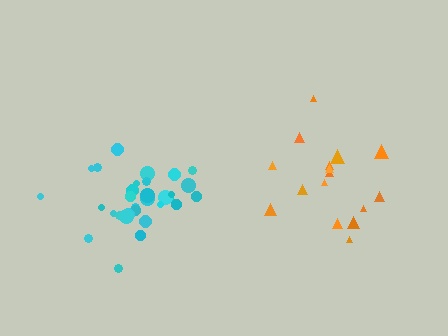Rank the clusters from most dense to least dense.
cyan, orange.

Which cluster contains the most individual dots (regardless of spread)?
Cyan (31).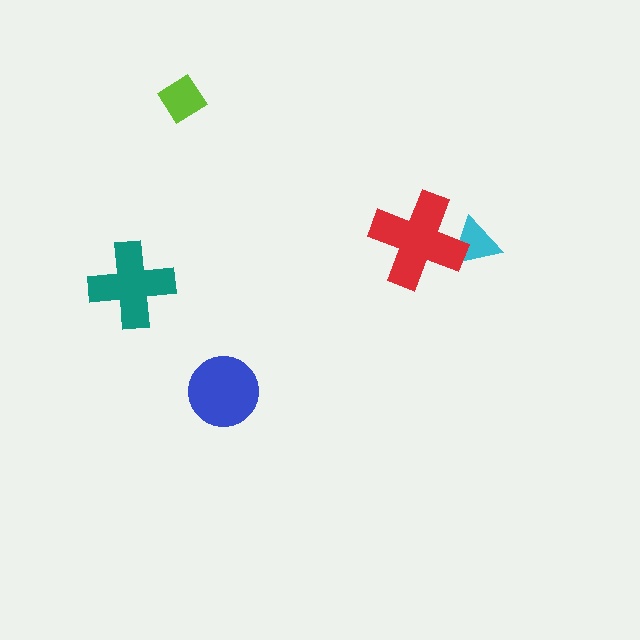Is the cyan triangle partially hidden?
Yes, it is partially covered by another shape.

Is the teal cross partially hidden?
No, no other shape covers it.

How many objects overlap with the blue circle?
0 objects overlap with the blue circle.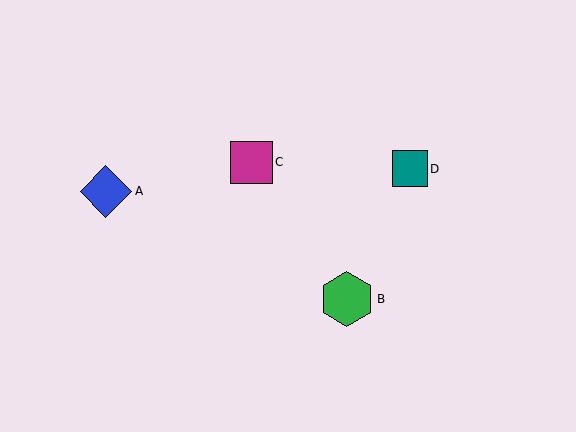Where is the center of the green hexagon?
The center of the green hexagon is at (347, 299).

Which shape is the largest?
The green hexagon (labeled B) is the largest.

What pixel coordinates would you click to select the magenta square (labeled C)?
Click at (251, 162) to select the magenta square C.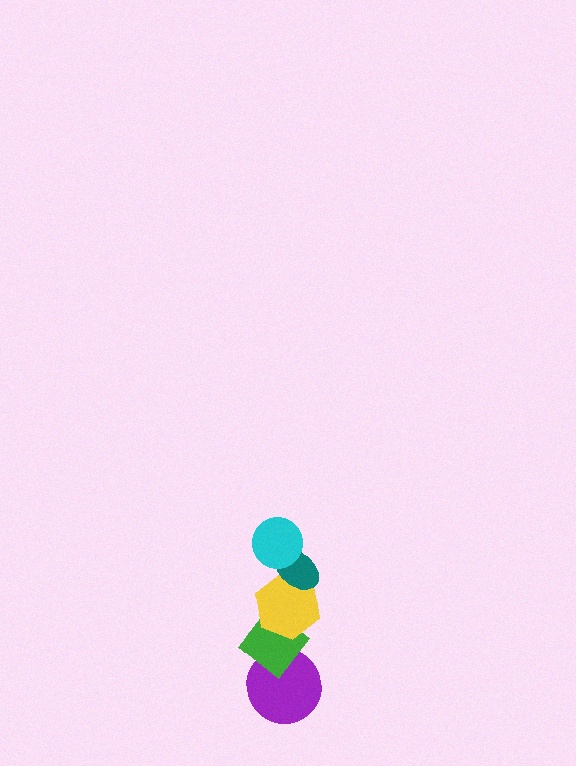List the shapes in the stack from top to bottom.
From top to bottom: the cyan circle, the teal ellipse, the yellow hexagon, the green diamond, the purple circle.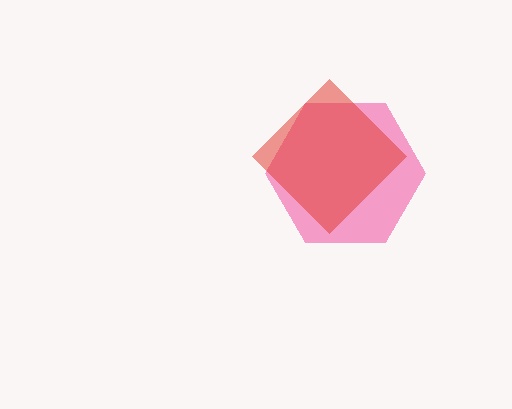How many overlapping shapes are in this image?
There are 2 overlapping shapes in the image.